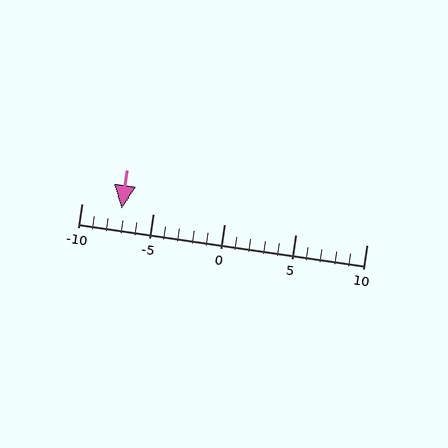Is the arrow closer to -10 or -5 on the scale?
The arrow is closer to -5.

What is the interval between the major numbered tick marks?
The major tick marks are spaced 5 units apart.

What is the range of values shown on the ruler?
The ruler shows values from -10 to 10.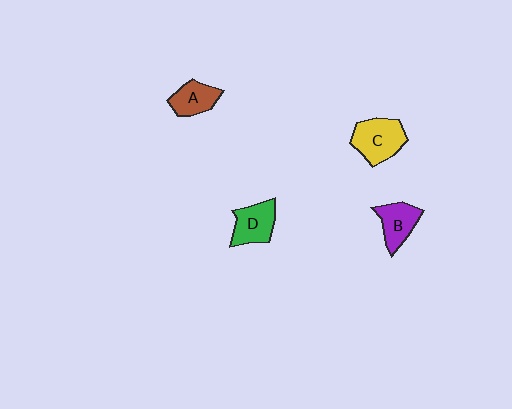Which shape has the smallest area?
Shape A (brown).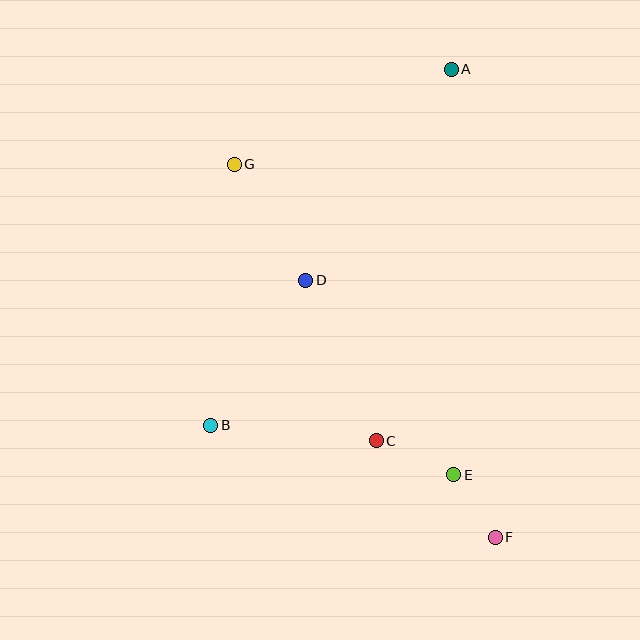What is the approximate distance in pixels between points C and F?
The distance between C and F is approximately 153 pixels.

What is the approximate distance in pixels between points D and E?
The distance between D and E is approximately 245 pixels.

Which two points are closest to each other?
Points E and F are closest to each other.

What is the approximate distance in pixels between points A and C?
The distance between A and C is approximately 379 pixels.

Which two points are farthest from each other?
Points A and F are farthest from each other.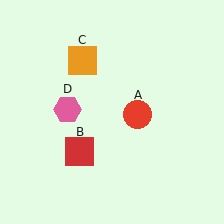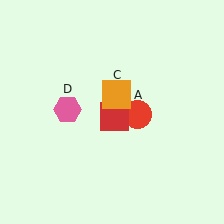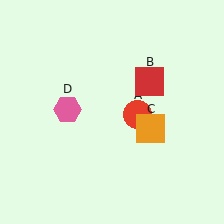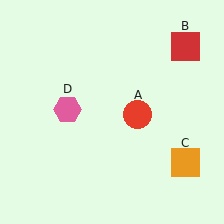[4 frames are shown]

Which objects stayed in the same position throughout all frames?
Red circle (object A) and pink hexagon (object D) remained stationary.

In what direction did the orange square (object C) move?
The orange square (object C) moved down and to the right.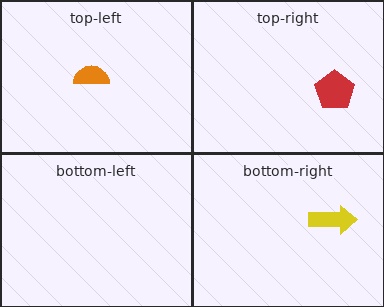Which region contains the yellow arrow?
The bottom-right region.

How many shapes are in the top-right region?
1.